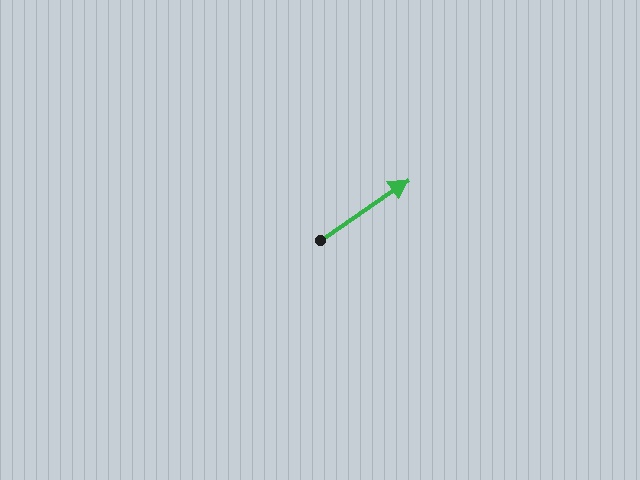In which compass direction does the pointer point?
Northeast.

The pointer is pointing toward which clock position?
Roughly 2 o'clock.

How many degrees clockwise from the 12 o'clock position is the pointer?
Approximately 55 degrees.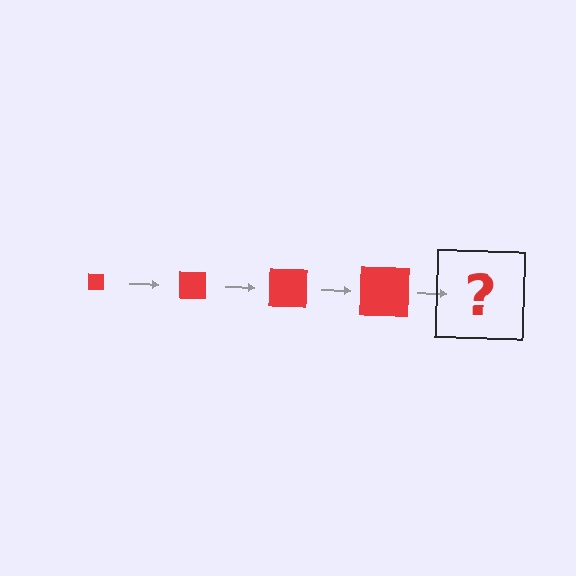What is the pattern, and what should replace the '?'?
The pattern is that the square gets progressively larger each step. The '?' should be a red square, larger than the previous one.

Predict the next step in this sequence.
The next step is a red square, larger than the previous one.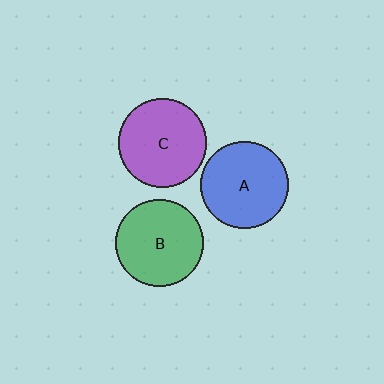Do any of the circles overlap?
No, none of the circles overlap.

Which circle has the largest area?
Circle C (purple).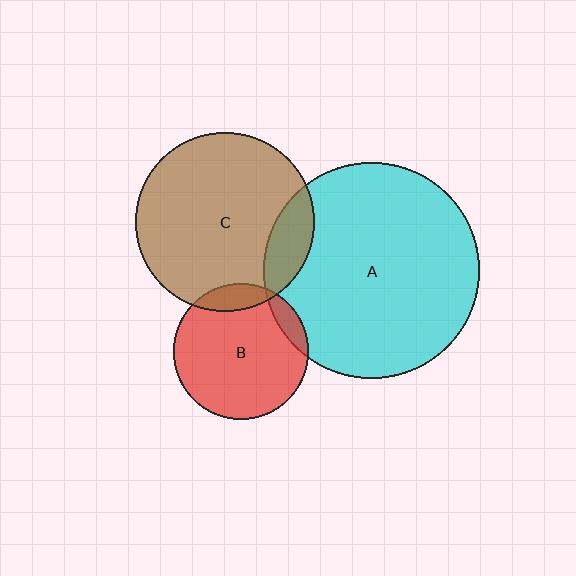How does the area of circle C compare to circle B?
Approximately 1.8 times.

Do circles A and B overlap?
Yes.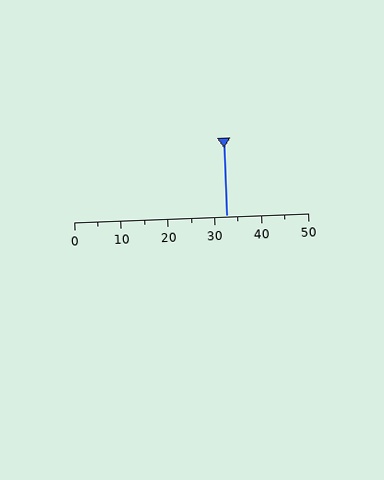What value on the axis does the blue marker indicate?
The marker indicates approximately 32.5.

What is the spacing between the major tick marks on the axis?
The major ticks are spaced 10 apart.